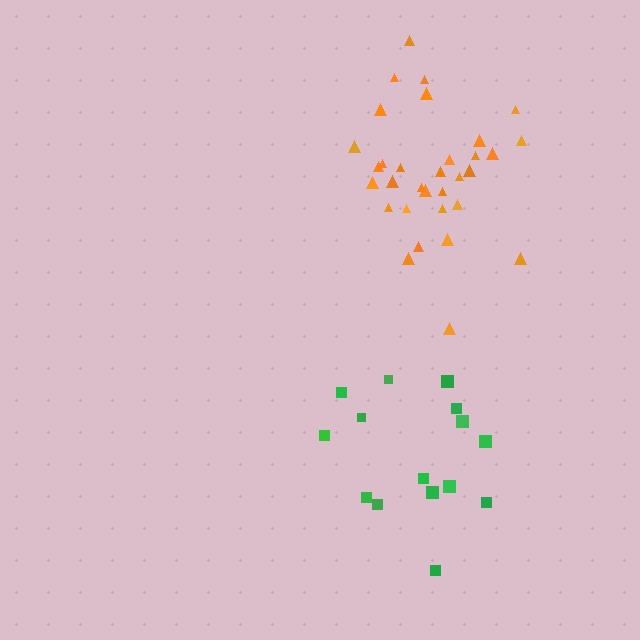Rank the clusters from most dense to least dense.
orange, green.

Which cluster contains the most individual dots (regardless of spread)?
Orange (32).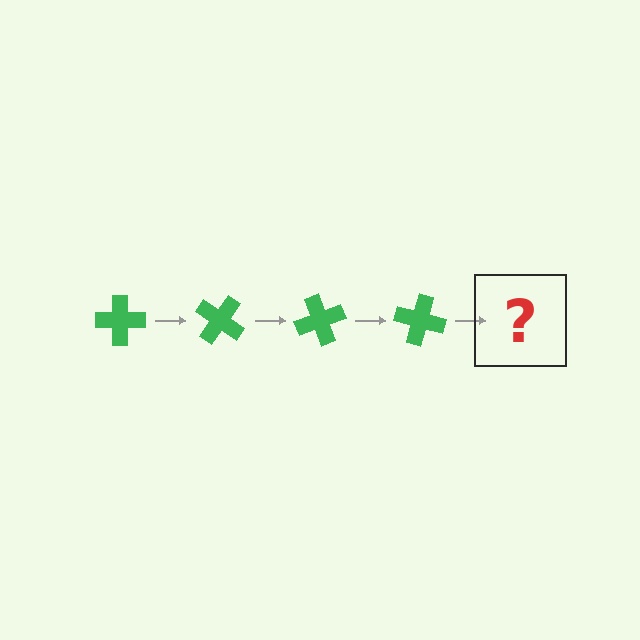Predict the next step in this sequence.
The next step is a green cross rotated 140 degrees.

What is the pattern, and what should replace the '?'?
The pattern is that the cross rotates 35 degrees each step. The '?' should be a green cross rotated 140 degrees.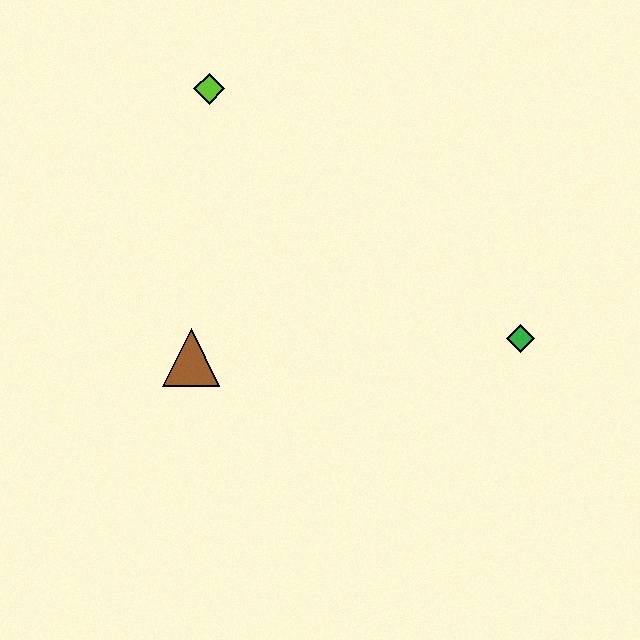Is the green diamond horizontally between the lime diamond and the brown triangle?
No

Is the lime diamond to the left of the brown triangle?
No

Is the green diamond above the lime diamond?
No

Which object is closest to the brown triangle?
The lime diamond is closest to the brown triangle.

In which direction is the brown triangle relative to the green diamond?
The brown triangle is to the left of the green diamond.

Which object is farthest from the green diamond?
The lime diamond is farthest from the green diamond.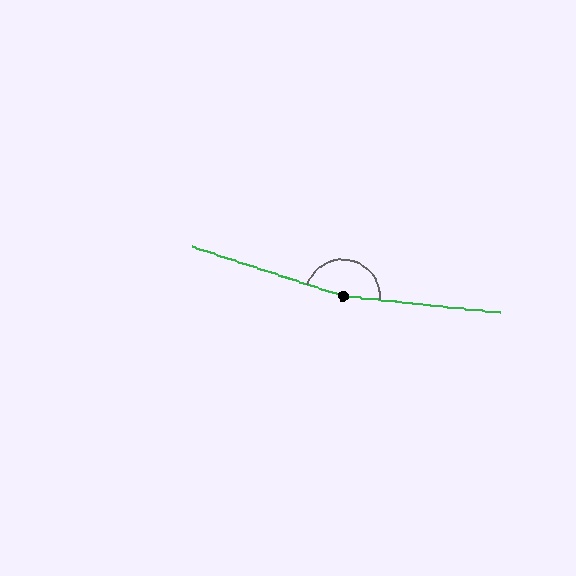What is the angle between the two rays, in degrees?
Approximately 168 degrees.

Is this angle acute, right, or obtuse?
It is obtuse.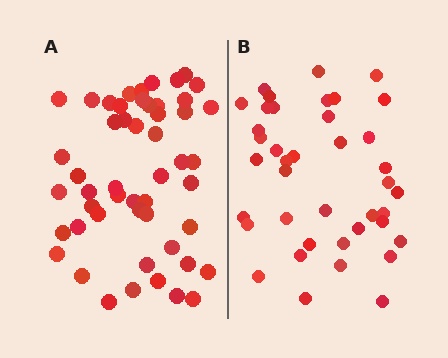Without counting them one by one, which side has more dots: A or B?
Region A (the left region) has more dots.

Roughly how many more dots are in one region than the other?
Region A has roughly 12 or so more dots than region B.